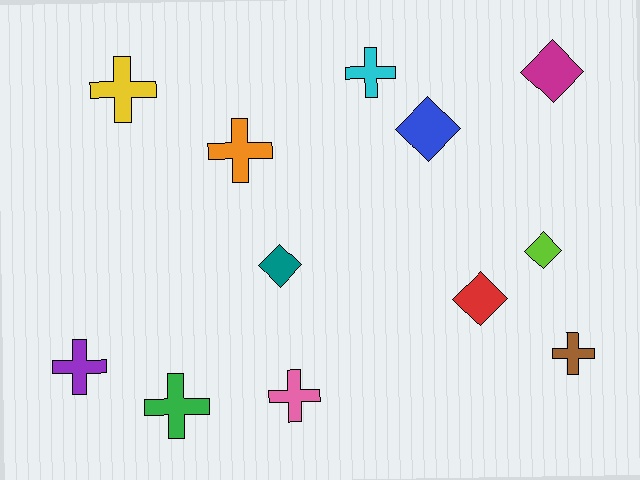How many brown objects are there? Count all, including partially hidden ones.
There is 1 brown object.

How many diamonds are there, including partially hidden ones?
There are 5 diamonds.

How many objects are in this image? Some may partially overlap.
There are 12 objects.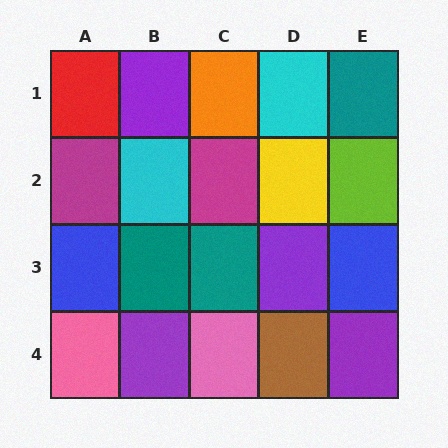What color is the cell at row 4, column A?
Pink.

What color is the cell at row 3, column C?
Teal.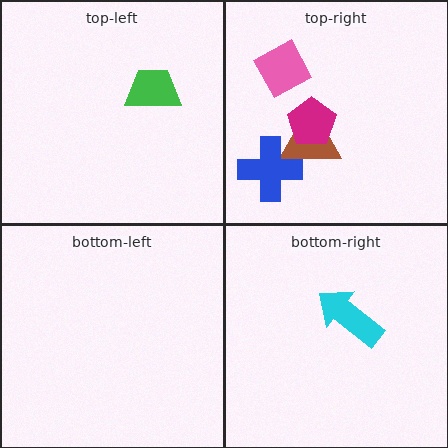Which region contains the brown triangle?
The top-right region.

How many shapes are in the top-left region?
1.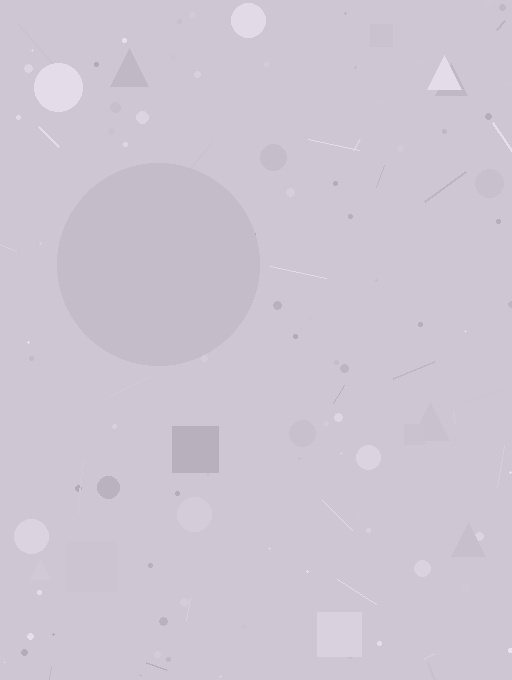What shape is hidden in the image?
A circle is hidden in the image.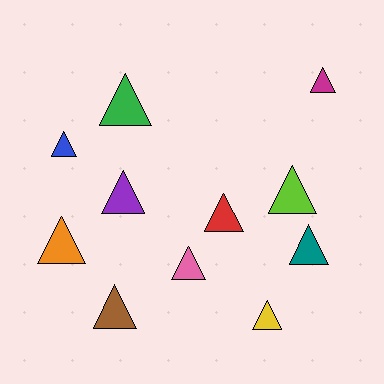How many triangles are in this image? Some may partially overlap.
There are 11 triangles.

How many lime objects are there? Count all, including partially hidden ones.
There is 1 lime object.